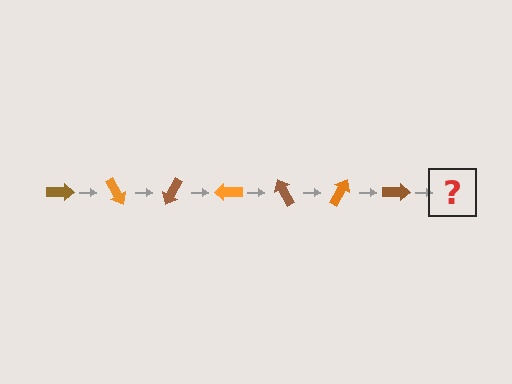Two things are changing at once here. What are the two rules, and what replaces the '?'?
The two rules are that it rotates 60 degrees each step and the color cycles through brown and orange. The '?' should be an orange arrow, rotated 420 degrees from the start.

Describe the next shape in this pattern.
It should be an orange arrow, rotated 420 degrees from the start.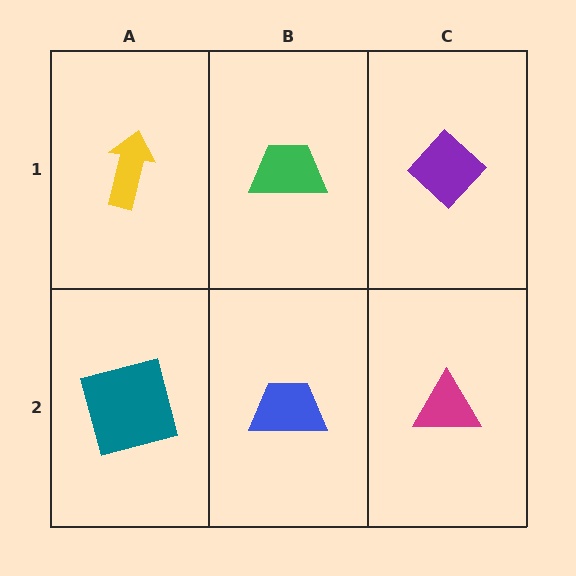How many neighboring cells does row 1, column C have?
2.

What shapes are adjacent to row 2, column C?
A purple diamond (row 1, column C), a blue trapezoid (row 2, column B).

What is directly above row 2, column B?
A green trapezoid.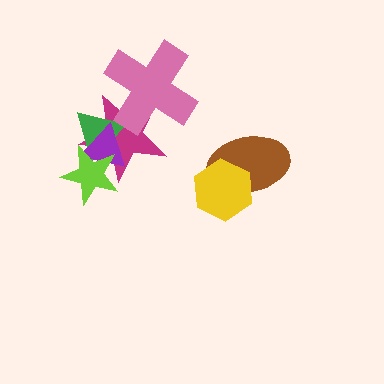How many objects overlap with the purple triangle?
3 objects overlap with the purple triangle.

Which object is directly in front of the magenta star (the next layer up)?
The green triangle is directly in front of the magenta star.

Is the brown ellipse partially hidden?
Yes, it is partially covered by another shape.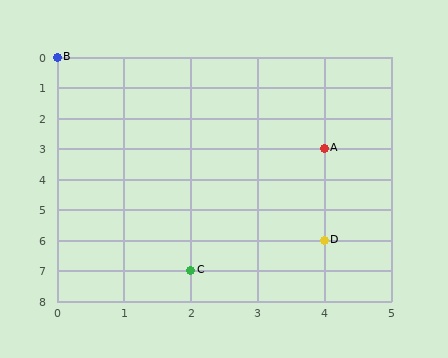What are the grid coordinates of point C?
Point C is at grid coordinates (2, 7).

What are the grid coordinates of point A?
Point A is at grid coordinates (4, 3).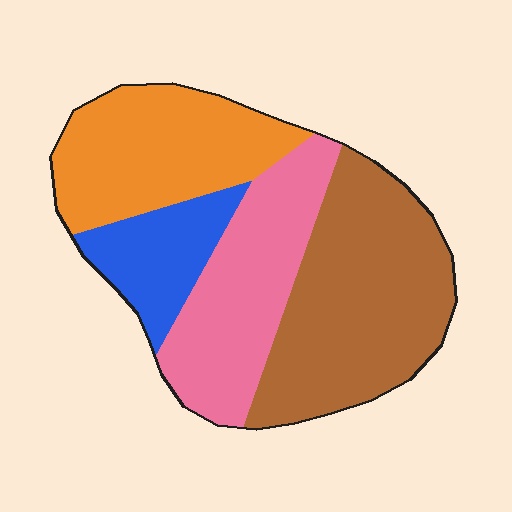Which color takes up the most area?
Brown, at roughly 35%.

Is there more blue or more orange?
Orange.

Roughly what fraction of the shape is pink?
Pink takes up between a sixth and a third of the shape.